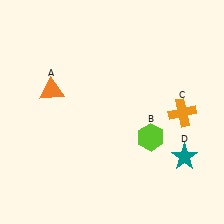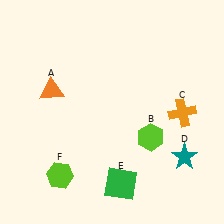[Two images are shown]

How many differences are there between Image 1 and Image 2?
There are 2 differences between the two images.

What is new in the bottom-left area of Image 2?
A lime hexagon (F) was added in the bottom-left area of Image 2.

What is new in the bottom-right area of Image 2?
A green square (E) was added in the bottom-right area of Image 2.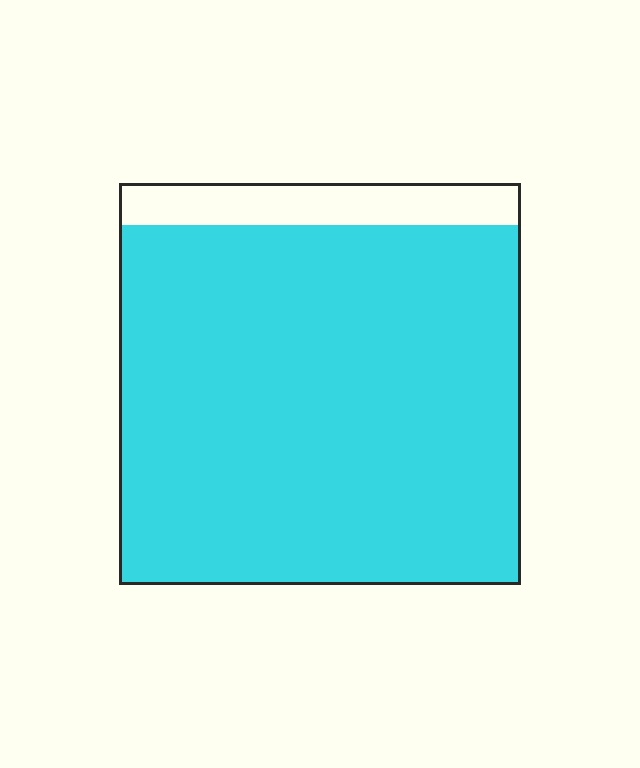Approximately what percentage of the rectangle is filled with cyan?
Approximately 90%.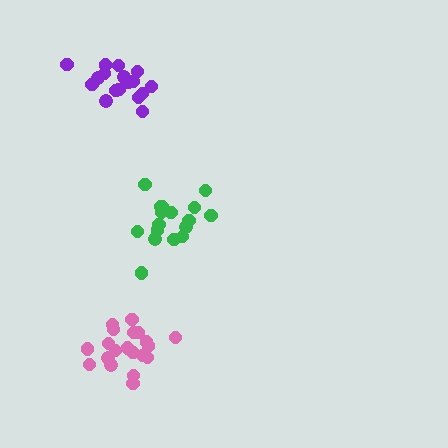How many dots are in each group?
Group 1: 17 dots, Group 2: 17 dots, Group 3: 20 dots (54 total).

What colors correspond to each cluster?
The clusters are colored: purple, green, pink.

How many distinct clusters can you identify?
There are 3 distinct clusters.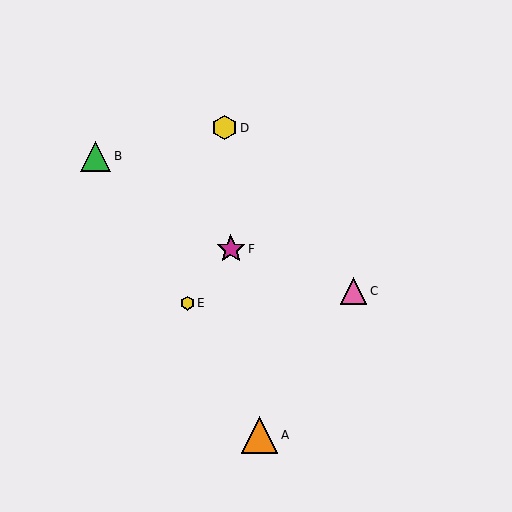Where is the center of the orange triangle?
The center of the orange triangle is at (259, 435).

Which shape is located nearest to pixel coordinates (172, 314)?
The yellow hexagon (labeled E) at (187, 303) is nearest to that location.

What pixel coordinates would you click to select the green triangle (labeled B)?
Click at (96, 156) to select the green triangle B.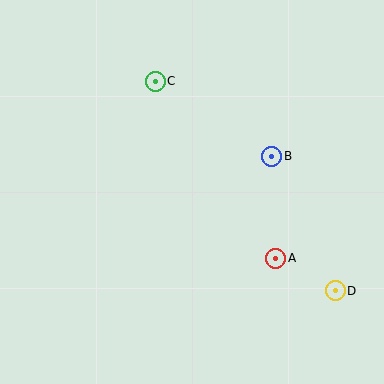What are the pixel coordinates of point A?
Point A is at (276, 258).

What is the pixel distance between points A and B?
The distance between A and B is 102 pixels.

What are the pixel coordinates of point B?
Point B is at (272, 156).